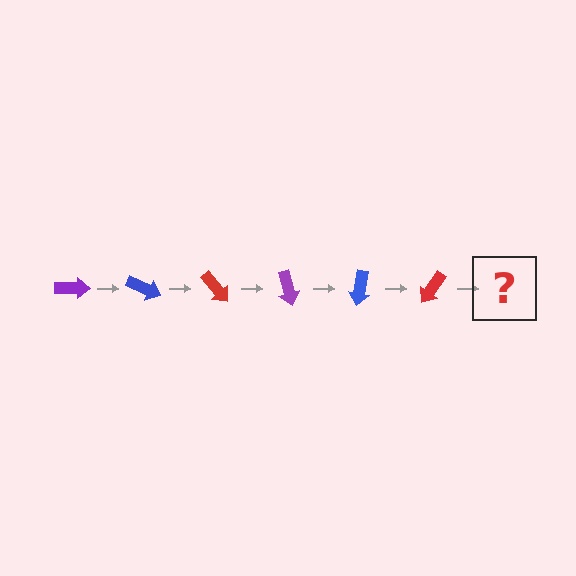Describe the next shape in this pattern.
It should be a purple arrow, rotated 150 degrees from the start.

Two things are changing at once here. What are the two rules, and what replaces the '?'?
The two rules are that it rotates 25 degrees each step and the color cycles through purple, blue, and red. The '?' should be a purple arrow, rotated 150 degrees from the start.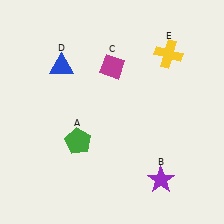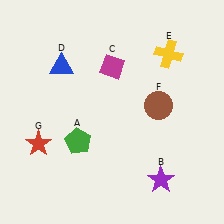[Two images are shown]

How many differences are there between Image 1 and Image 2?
There are 2 differences between the two images.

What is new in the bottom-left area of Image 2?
A red star (G) was added in the bottom-left area of Image 2.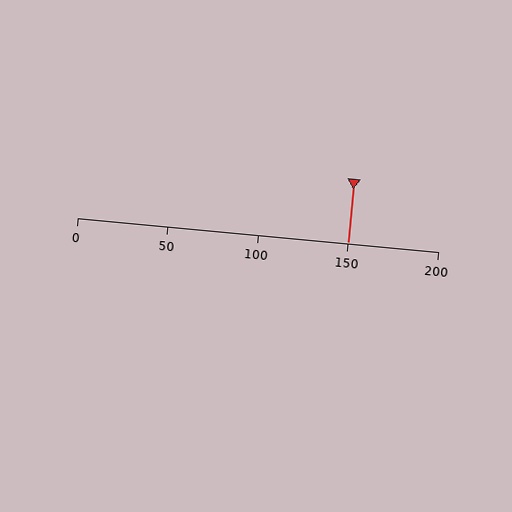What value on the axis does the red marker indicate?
The marker indicates approximately 150.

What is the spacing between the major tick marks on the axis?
The major ticks are spaced 50 apart.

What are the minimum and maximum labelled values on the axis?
The axis runs from 0 to 200.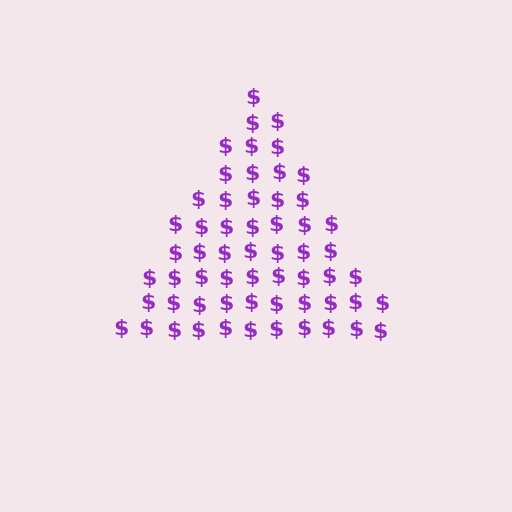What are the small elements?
The small elements are dollar signs.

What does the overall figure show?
The overall figure shows a triangle.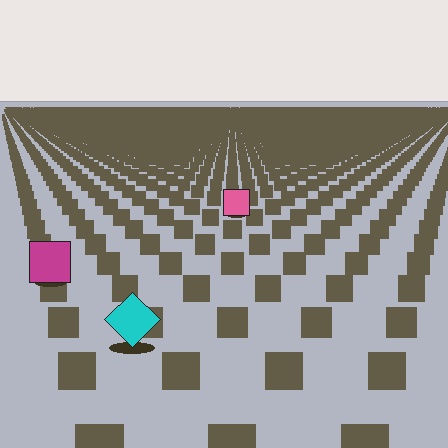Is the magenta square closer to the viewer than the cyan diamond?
No. The cyan diamond is closer — you can tell from the texture gradient: the ground texture is coarser near it.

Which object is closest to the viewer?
The cyan diamond is closest. The texture marks near it are larger and more spread out.